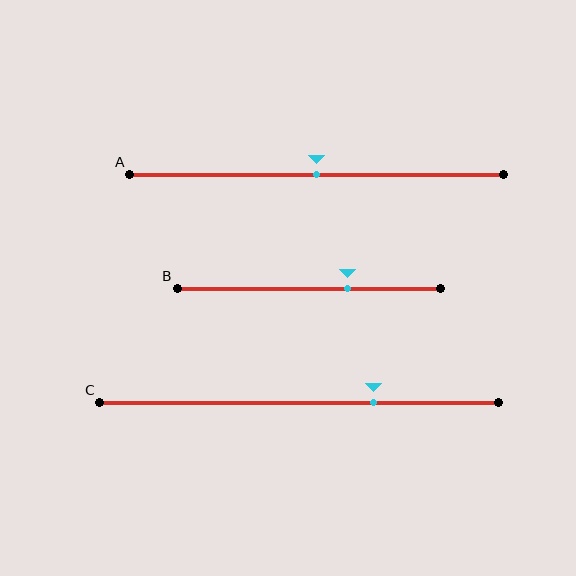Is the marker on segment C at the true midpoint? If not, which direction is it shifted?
No, the marker on segment C is shifted to the right by about 19% of the segment length.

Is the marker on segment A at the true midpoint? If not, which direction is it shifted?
Yes, the marker on segment A is at the true midpoint.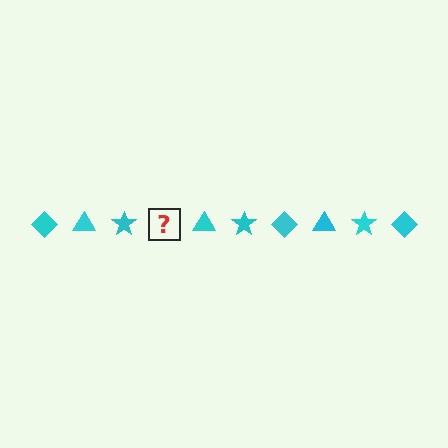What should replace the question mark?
The question mark should be replaced with a cyan diamond.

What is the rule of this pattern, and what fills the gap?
The rule is that the pattern cycles through diamond, triangle, star shapes in cyan. The gap should be filled with a cyan diamond.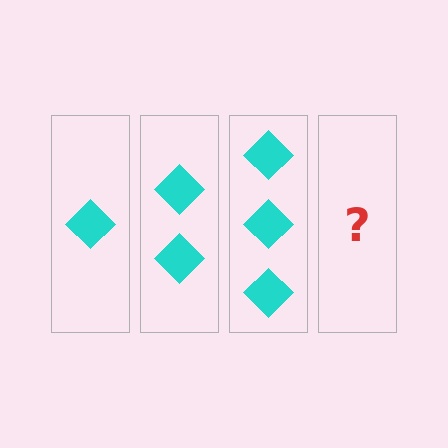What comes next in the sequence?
The next element should be 4 diamonds.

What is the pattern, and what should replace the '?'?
The pattern is that each step adds one more diamond. The '?' should be 4 diamonds.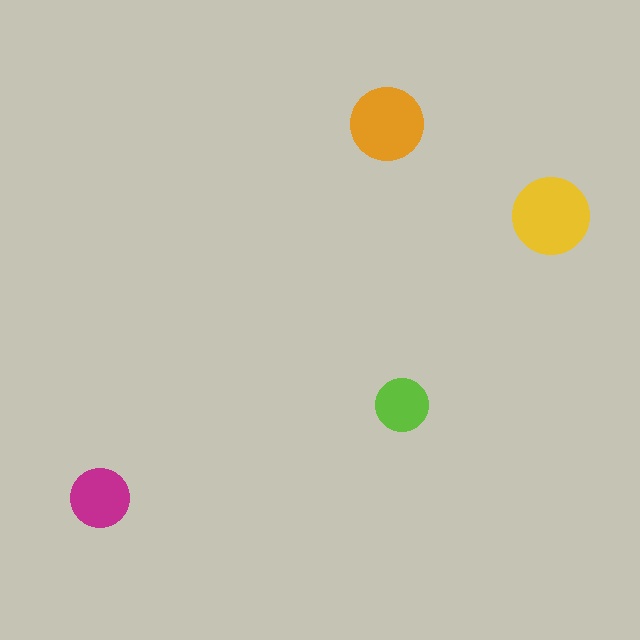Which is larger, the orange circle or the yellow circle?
The yellow one.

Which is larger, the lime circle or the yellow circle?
The yellow one.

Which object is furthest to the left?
The magenta circle is leftmost.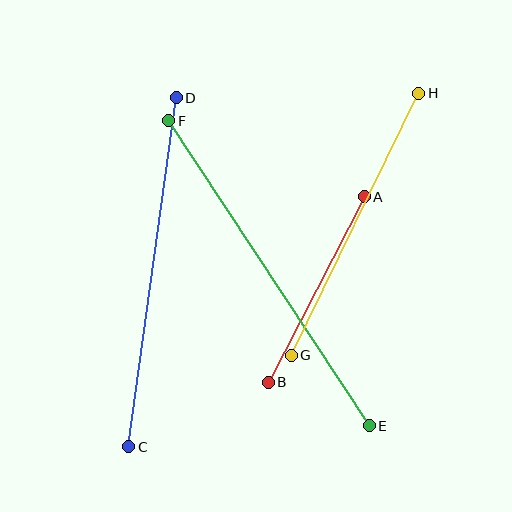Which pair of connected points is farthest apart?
Points E and F are farthest apart.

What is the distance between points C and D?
The distance is approximately 352 pixels.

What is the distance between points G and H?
The distance is approximately 291 pixels.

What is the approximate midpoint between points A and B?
The midpoint is at approximately (316, 289) pixels.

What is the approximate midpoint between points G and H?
The midpoint is at approximately (355, 224) pixels.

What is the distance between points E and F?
The distance is approximately 364 pixels.